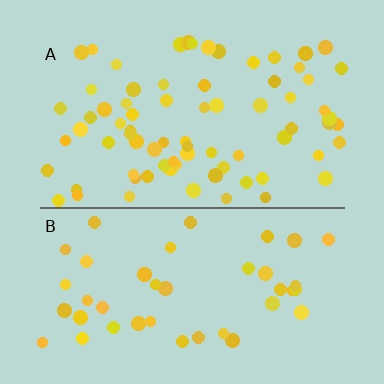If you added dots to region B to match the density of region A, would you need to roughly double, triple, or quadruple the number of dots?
Approximately double.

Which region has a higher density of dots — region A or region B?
A (the top).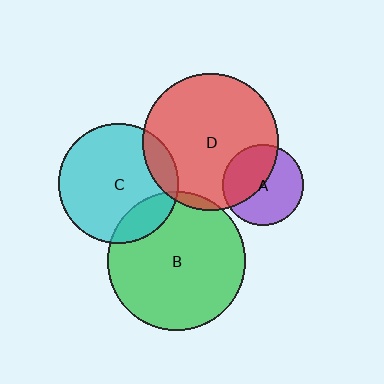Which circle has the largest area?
Circle B (green).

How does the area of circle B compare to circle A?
Approximately 3.0 times.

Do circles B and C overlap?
Yes.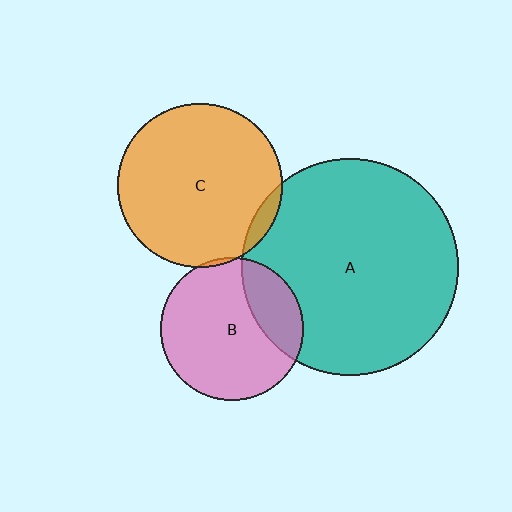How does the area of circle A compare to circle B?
Approximately 2.3 times.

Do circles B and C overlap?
Yes.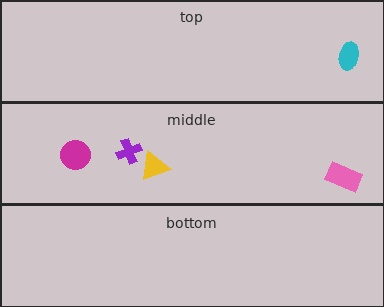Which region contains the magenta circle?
The middle region.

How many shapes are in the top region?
1.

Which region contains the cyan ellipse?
The top region.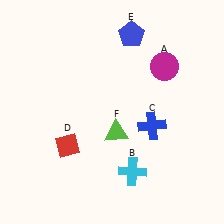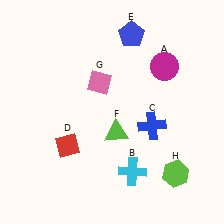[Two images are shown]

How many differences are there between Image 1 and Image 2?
There are 2 differences between the two images.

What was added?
A pink diamond (G), a lime hexagon (H) were added in Image 2.